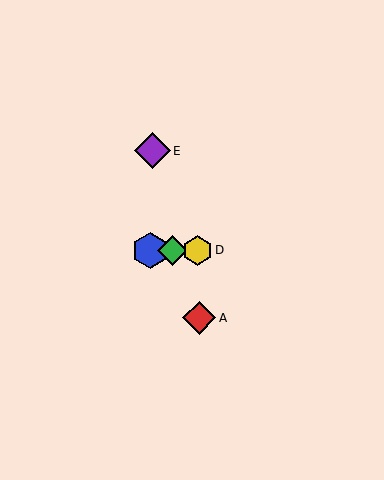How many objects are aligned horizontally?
3 objects (B, C, D) are aligned horizontally.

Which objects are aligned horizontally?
Objects B, C, D are aligned horizontally.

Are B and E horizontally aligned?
No, B is at y≈250 and E is at y≈151.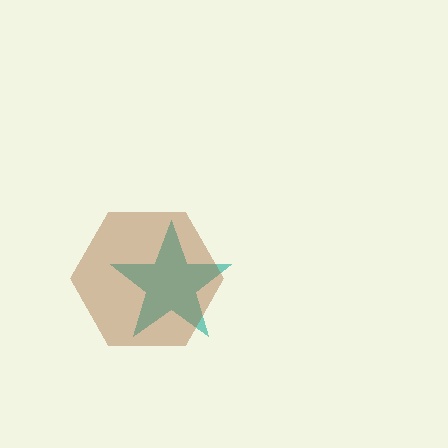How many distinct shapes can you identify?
There are 2 distinct shapes: a teal star, a brown hexagon.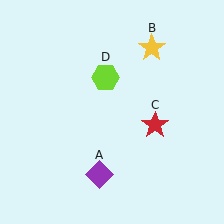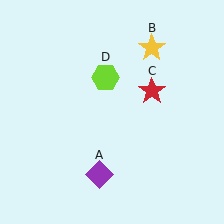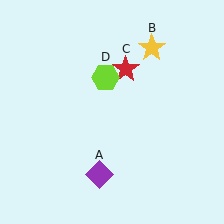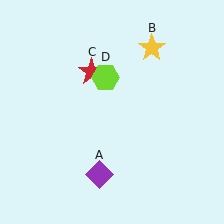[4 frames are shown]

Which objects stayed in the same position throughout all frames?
Purple diamond (object A) and yellow star (object B) and lime hexagon (object D) remained stationary.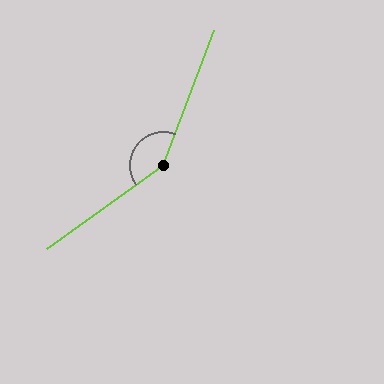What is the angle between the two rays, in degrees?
Approximately 147 degrees.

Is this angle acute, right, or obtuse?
It is obtuse.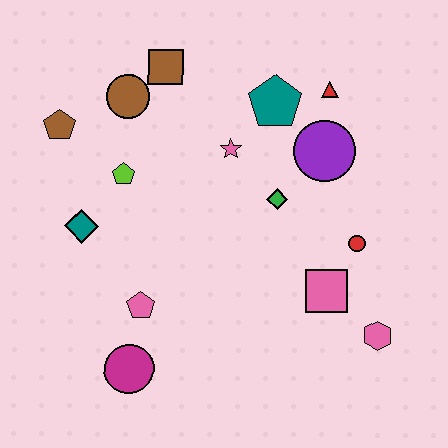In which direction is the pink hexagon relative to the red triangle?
The pink hexagon is below the red triangle.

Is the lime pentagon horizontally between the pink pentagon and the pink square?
No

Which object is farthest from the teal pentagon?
The magenta circle is farthest from the teal pentagon.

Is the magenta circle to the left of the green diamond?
Yes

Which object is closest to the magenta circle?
The pink pentagon is closest to the magenta circle.